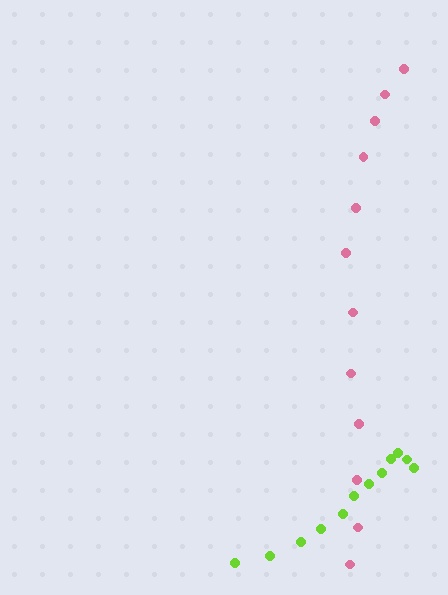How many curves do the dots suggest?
There are 2 distinct paths.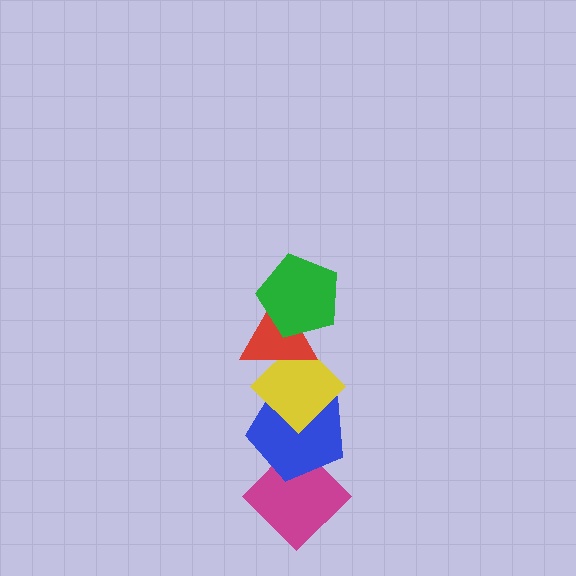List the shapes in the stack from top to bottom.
From top to bottom: the green pentagon, the red triangle, the yellow diamond, the blue pentagon, the magenta diamond.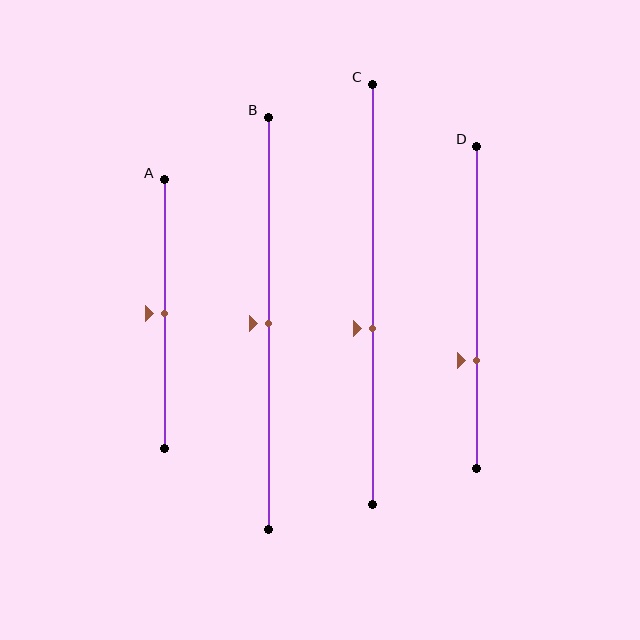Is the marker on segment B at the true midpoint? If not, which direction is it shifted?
Yes, the marker on segment B is at the true midpoint.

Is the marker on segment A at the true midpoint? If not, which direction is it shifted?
Yes, the marker on segment A is at the true midpoint.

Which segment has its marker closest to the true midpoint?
Segment A has its marker closest to the true midpoint.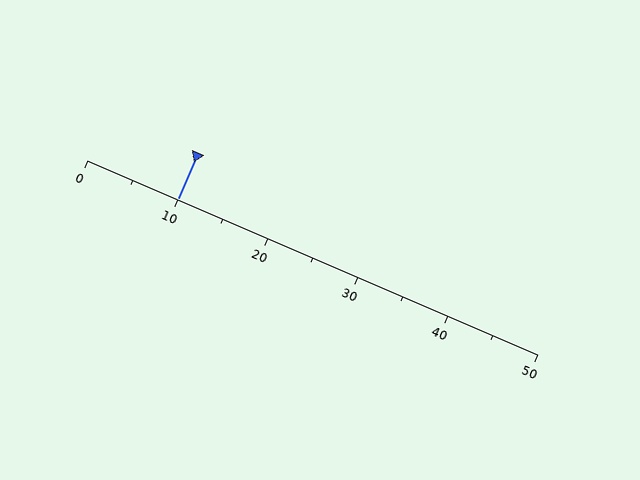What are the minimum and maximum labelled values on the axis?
The axis runs from 0 to 50.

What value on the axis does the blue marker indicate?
The marker indicates approximately 10.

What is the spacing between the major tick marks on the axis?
The major ticks are spaced 10 apart.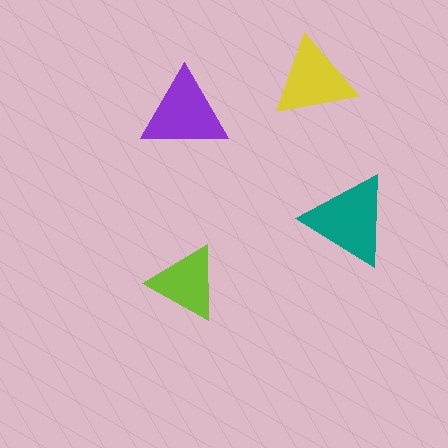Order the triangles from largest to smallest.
the teal one, the purple one, the yellow one, the lime one.